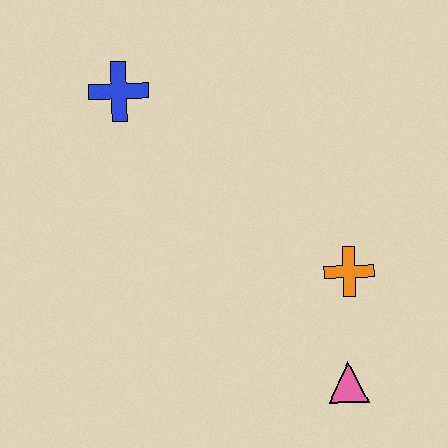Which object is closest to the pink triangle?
The orange cross is closest to the pink triangle.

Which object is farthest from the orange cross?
The blue cross is farthest from the orange cross.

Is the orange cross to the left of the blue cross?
No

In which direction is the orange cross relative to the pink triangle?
The orange cross is above the pink triangle.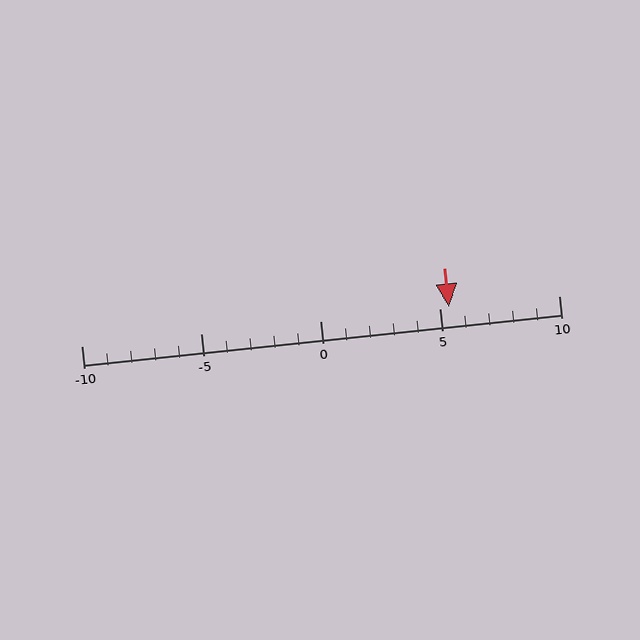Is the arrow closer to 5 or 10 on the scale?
The arrow is closer to 5.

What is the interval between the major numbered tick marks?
The major tick marks are spaced 5 units apart.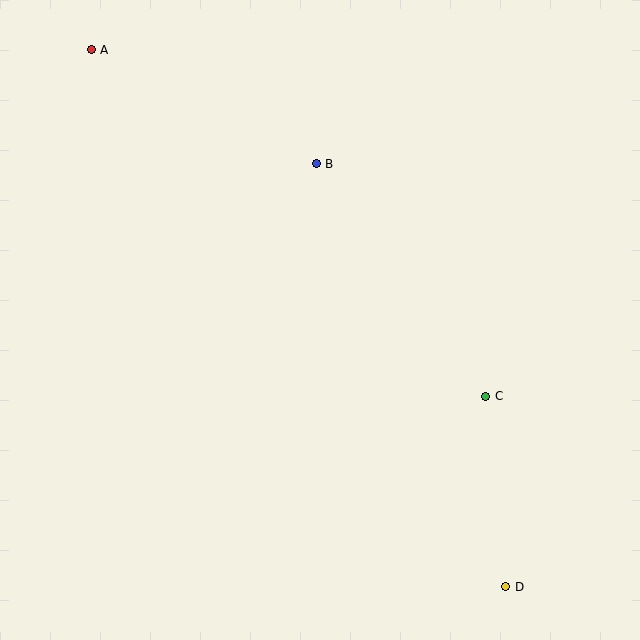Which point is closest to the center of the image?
Point B at (316, 164) is closest to the center.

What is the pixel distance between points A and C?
The distance between A and C is 525 pixels.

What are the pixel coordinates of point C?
Point C is at (486, 396).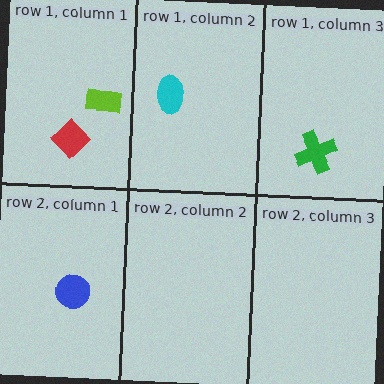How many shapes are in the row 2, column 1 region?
1.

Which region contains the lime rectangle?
The row 1, column 1 region.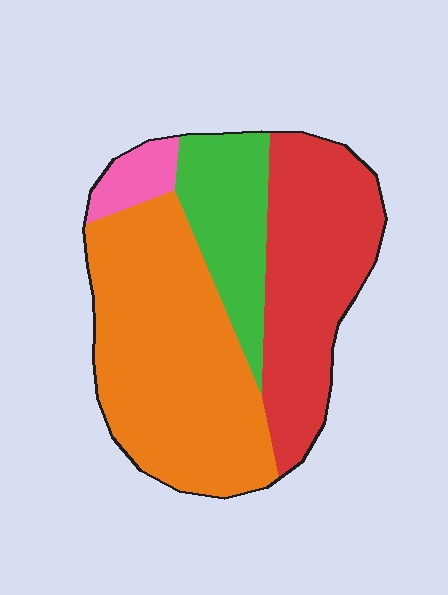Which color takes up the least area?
Pink, at roughly 5%.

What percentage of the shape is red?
Red covers around 30% of the shape.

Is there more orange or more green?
Orange.